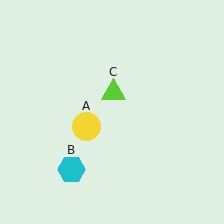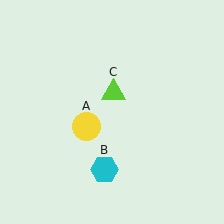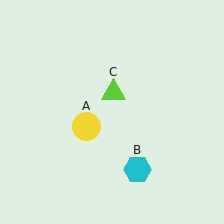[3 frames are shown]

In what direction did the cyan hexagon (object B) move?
The cyan hexagon (object B) moved right.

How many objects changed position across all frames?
1 object changed position: cyan hexagon (object B).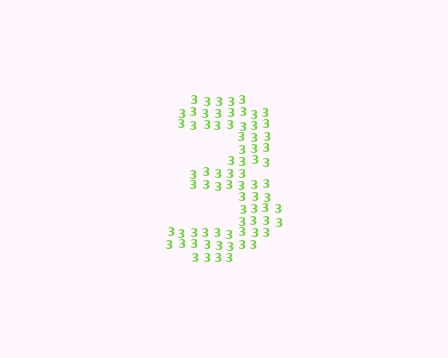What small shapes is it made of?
It is made of small digit 3's.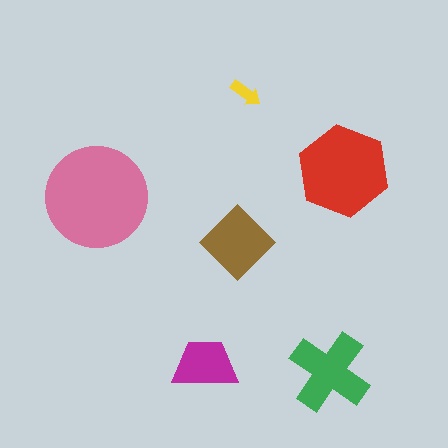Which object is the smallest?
The yellow arrow.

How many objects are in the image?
There are 6 objects in the image.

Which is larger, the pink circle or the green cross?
The pink circle.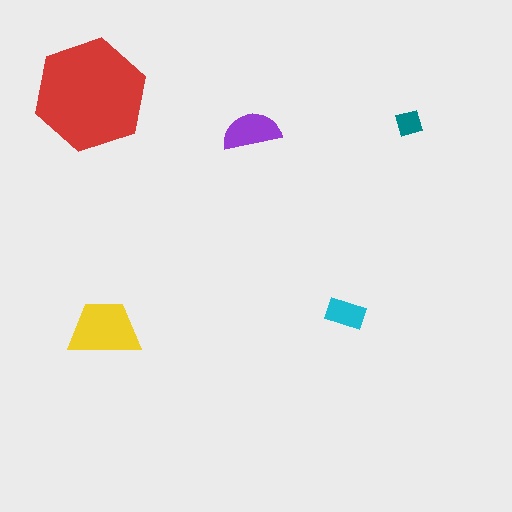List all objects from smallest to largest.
The teal diamond, the cyan rectangle, the purple semicircle, the yellow trapezoid, the red hexagon.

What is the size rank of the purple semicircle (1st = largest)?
3rd.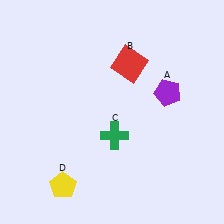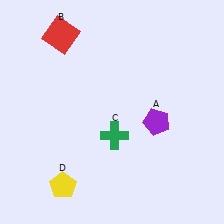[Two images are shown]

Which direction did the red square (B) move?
The red square (B) moved left.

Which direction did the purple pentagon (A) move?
The purple pentagon (A) moved down.